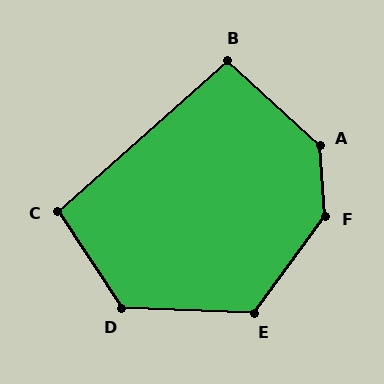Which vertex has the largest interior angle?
F, at approximately 139 degrees.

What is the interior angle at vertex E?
Approximately 125 degrees (obtuse).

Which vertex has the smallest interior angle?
B, at approximately 96 degrees.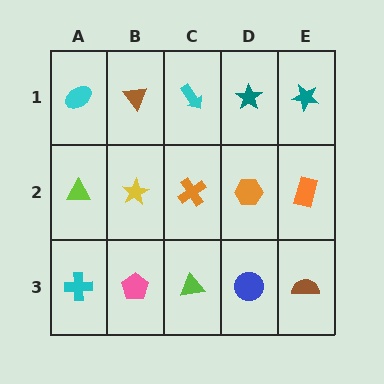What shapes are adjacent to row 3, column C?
An orange cross (row 2, column C), a pink pentagon (row 3, column B), a blue circle (row 3, column D).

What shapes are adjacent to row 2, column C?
A cyan arrow (row 1, column C), a lime triangle (row 3, column C), a yellow star (row 2, column B), an orange hexagon (row 2, column D).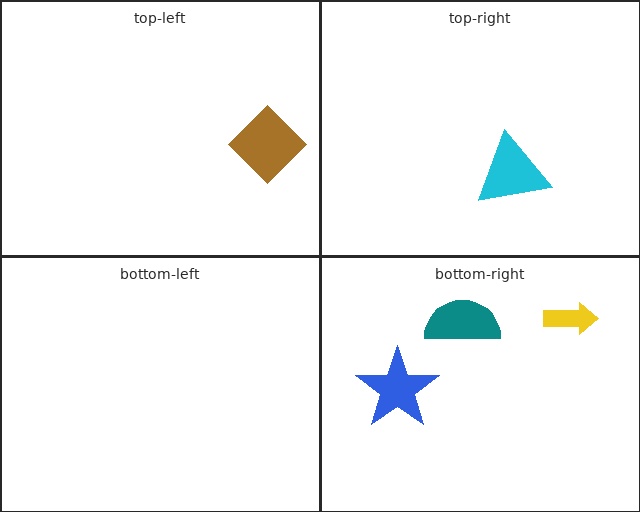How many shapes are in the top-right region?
1.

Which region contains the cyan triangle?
The top-right region.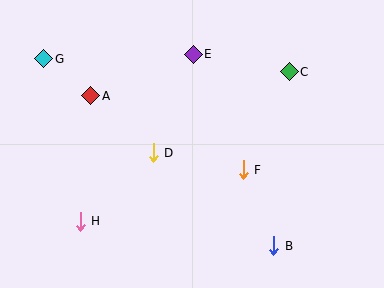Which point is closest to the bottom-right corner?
Point B is closest to the bottom-right corner.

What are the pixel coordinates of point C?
Point C is at (289, 72).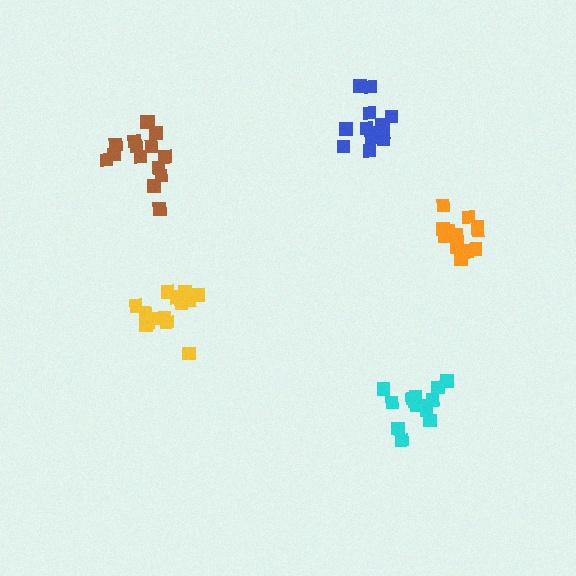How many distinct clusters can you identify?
There are 5 distinct clusters.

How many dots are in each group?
Group 1: 14 dots, Group 2: 14 dots, Group 3: 16 dots, Group 4: 14 dots, Group 5: 14 dots (72 total).